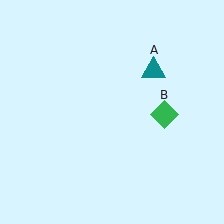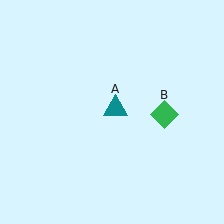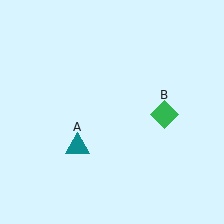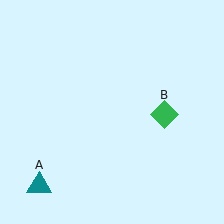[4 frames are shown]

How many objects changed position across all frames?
1 object changed position: teal triangle (object A).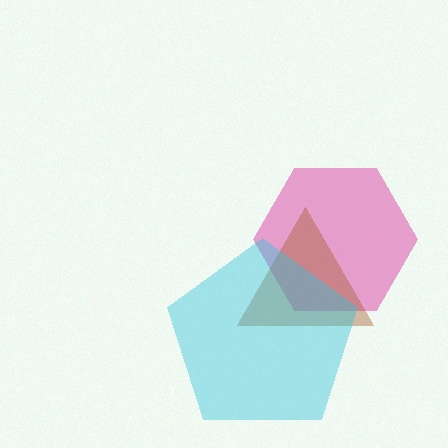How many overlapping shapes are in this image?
There are 3 overlapping shapes in the image.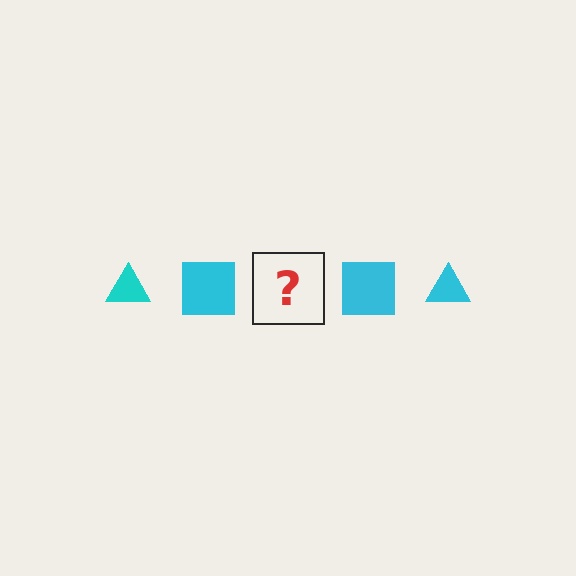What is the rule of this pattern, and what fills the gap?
The rule is that the pattern cycles through triangle, square shapes in cyan. The gap should be filled with a cyan triangle.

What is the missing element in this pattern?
The missing element is a cyan triangle.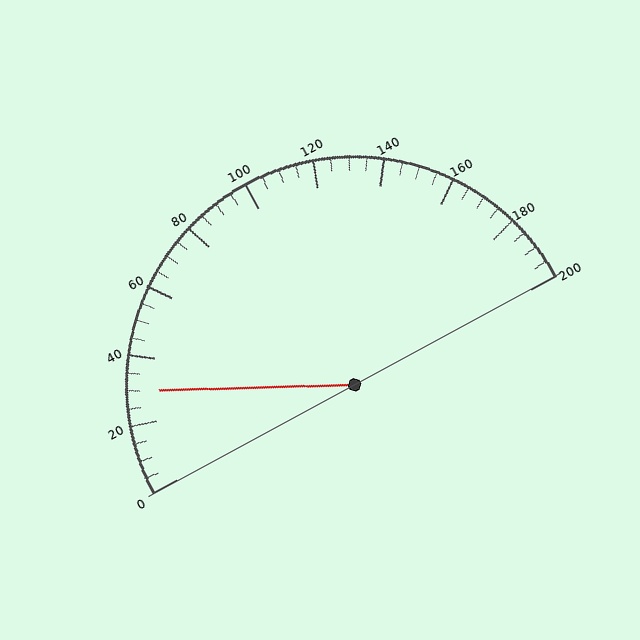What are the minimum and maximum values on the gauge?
The gauge ranges from 0 to 200.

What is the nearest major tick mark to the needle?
The nearest major tick mark is 40.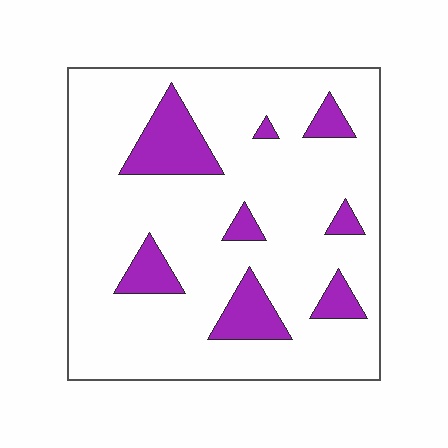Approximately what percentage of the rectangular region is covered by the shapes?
Approximately 15%.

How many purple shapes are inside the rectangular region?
8.